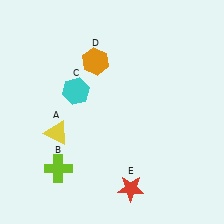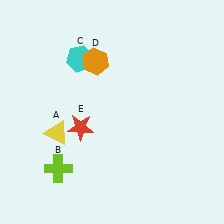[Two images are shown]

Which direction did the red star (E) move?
The red star (E) moved up.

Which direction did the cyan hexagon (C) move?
The cyan hexagon (C) moved up.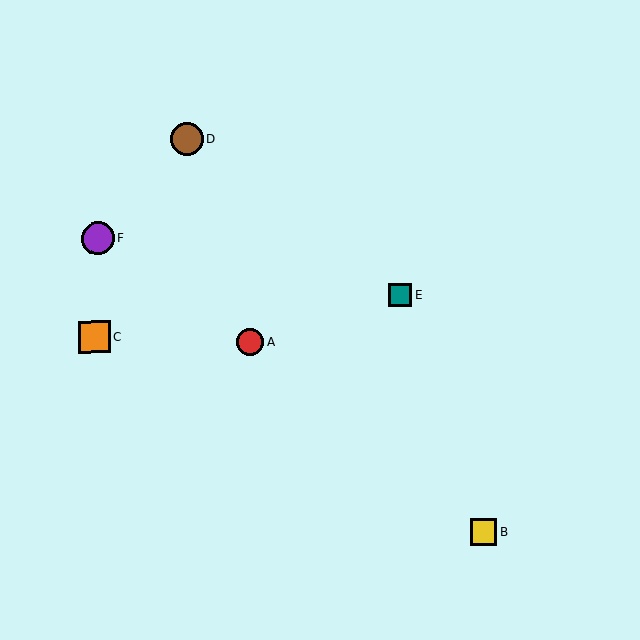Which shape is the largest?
The brown circle (labeled D) is the largest.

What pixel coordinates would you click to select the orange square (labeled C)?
Click at (94, 337) to select the orange square C.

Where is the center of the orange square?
The center of the orange square is at (94, 337).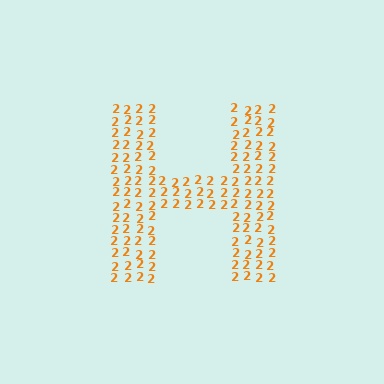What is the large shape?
The large shape is the letter H.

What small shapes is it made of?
It is made of small digit 2's.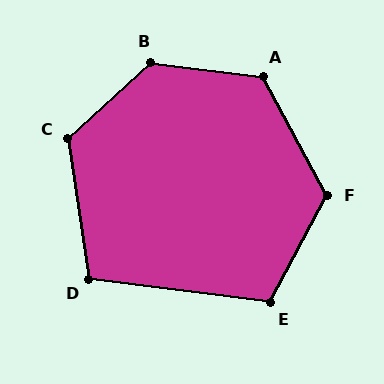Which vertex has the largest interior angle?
B, at approximately 131 degrees.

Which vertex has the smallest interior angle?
D, at approximately 106 degrees.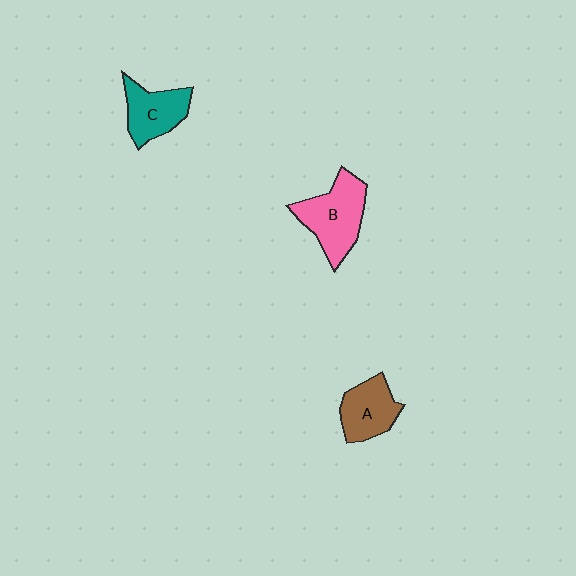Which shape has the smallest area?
Shape A (brown).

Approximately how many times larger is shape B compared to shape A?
Approximately 1.4 times.